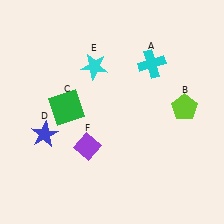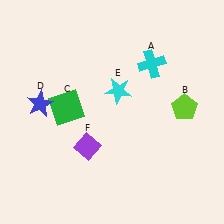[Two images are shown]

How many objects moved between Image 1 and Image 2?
2 objects moved between the two images.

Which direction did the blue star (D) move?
The blue star (D) moved up.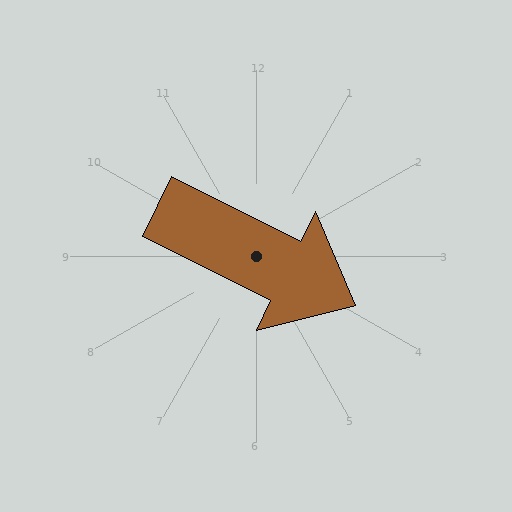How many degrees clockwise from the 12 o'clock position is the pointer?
Approximately 117 degrees.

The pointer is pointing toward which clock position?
Roughly 4 o'clock.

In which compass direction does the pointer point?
Southeast.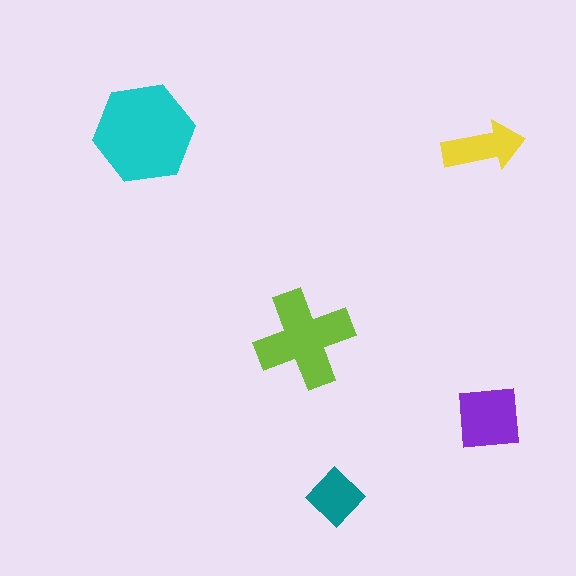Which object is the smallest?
The teal diamond.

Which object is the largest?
The cyan hexagon.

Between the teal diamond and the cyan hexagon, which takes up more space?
The cyan hexagon.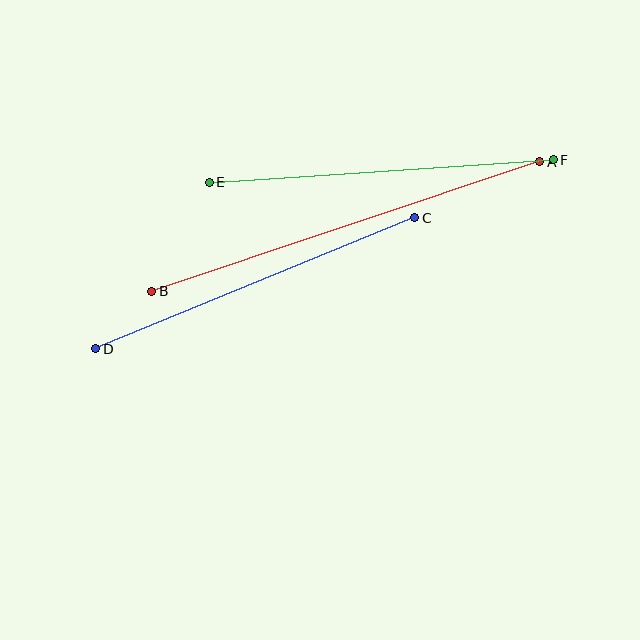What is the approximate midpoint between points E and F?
The midpoint is at approximately (381, 171) pixels.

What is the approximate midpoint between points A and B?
The midpoint is at approximately (346, 227) pixels.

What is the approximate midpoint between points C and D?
The midpoint is at approximately (255, 283) pixels.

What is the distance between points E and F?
The distance is approximately 345 pixels.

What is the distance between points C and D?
The distance is approximately 345 pixels.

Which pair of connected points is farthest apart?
Points A and B are farthest apart.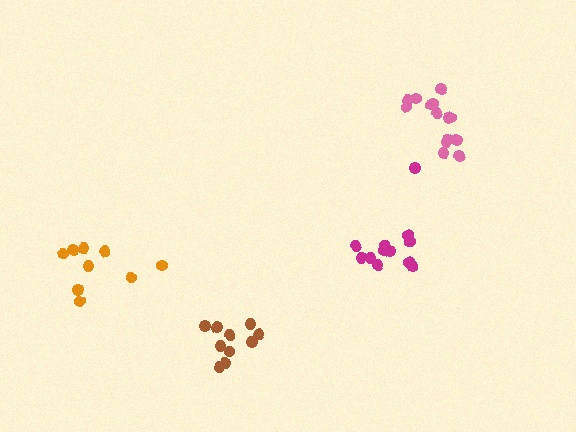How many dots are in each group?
Group 1: 15 dots, Group 2: 9 dots, Group 3: 12 dots, Group 4: 10 dots (46 total).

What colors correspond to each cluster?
The clusters are colored: pink, orange, magenta, brown.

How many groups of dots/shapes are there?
There are 4 groups.